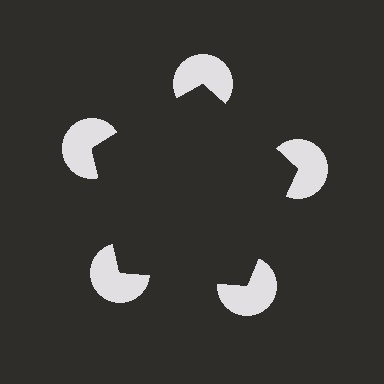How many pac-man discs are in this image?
There are 5 — one at each vertex of the illusory pentagon.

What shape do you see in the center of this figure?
An illusory pentagon — its edges are inferred from the aligned wedge cuts in the pac-man discs, not physically drawn.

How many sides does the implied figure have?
5 sides.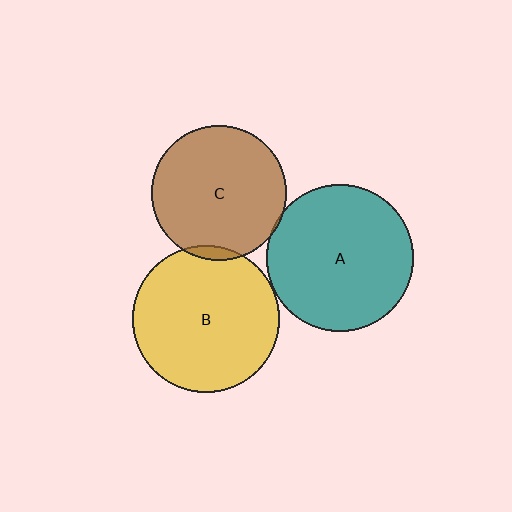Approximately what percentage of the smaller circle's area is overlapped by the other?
Approximately 5%.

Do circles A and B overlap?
Yes.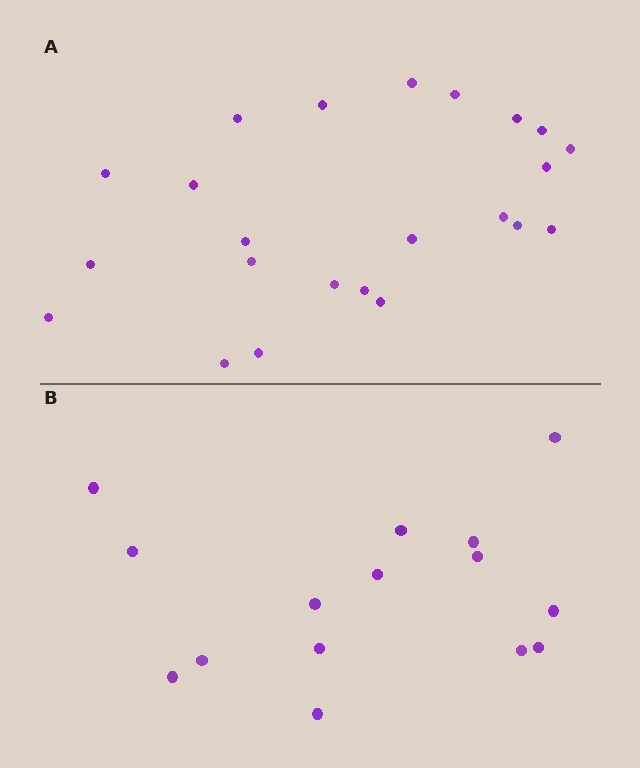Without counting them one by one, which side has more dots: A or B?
Region A (the top region) has more dots.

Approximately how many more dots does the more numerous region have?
Region A has roughly 8 or so more dots than region B.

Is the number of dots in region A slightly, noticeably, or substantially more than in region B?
Region A has substantially more. The ratio is roughly 1.5 to 1.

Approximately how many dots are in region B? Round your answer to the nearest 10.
About 20 dots. (The exact count is 15, which rounds to 20.)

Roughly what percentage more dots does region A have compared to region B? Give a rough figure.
About 55% more.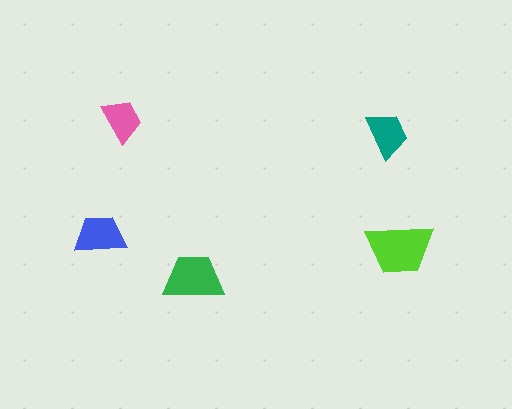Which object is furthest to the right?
The lime trapezoid is rightmost.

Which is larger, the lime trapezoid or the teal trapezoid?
The lime one.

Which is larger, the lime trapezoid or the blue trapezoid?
The lime one.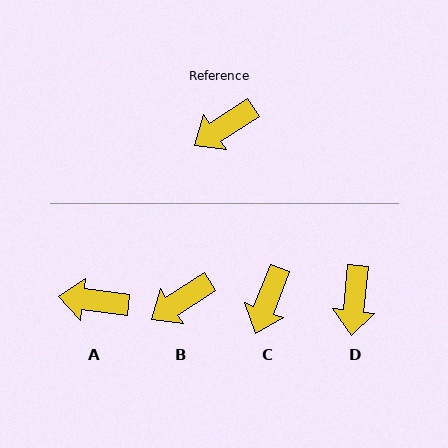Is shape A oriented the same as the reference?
No, it is off by about 40 degrees.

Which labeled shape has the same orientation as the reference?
B.